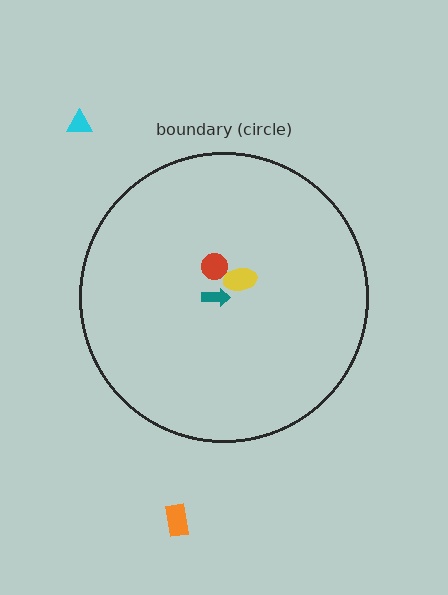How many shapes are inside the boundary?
3 inside, 2 outside.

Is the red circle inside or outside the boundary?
Inside.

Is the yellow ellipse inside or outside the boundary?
Inside.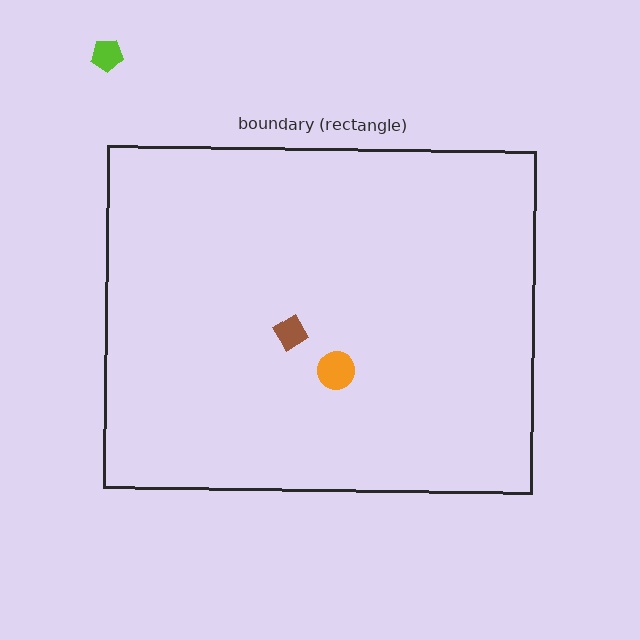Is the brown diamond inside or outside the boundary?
Inside.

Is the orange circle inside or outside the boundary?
Inside.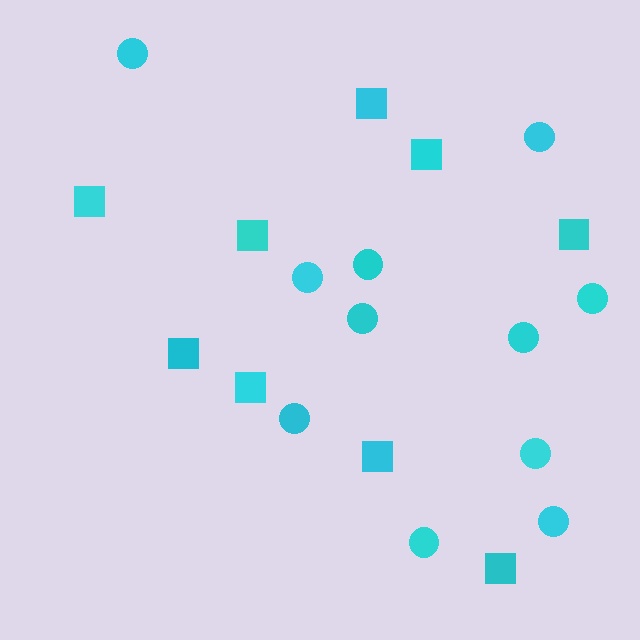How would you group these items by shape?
There are 2 groups: one group of circles (11) and one group of squares (9).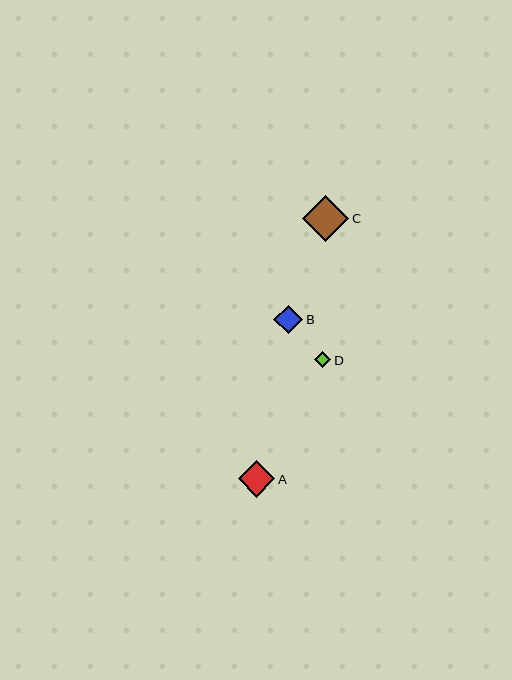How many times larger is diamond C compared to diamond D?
Diamond C is approximately 2.9 times the size of diamond D.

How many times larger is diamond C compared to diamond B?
Diamond C is approximately 1.6 times the size of diamond B.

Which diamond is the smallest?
Diamond D is the smallest with a size of approximately 16 pixels.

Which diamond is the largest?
Diamond C is the largest with a size of approximately 46 pixels.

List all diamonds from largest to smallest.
From largest to smallest: C, A, B, D.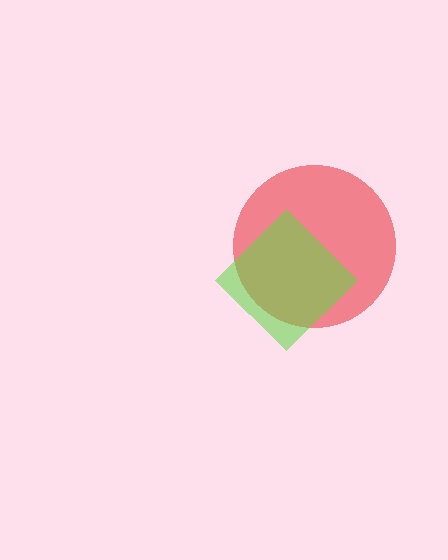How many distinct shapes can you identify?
There are 2 distinct shapes: a red circle, a lime diamond.